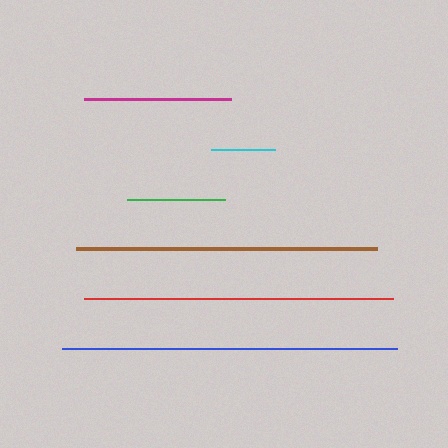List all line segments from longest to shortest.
From longest to shortest: blue, red, brown, magenta, green, cyan.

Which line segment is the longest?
The blue line is the longest at approximately 335 pixels.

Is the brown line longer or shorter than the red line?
The red line is longer than the brown line.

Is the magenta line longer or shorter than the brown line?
The brown line is longer than the magenta line.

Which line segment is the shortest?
The cyan line is the shortest at approximately 64 pixels.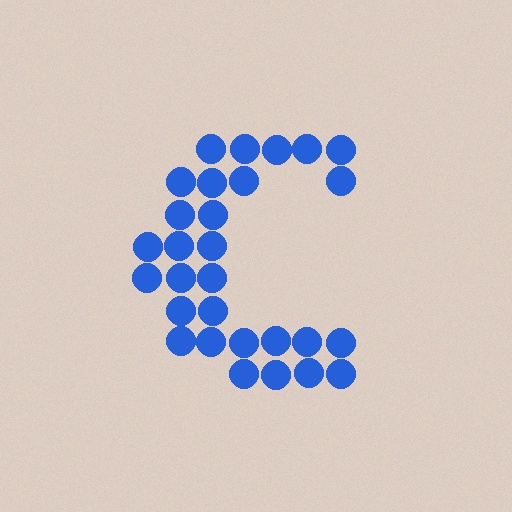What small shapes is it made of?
It is made of small circles.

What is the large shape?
The large shape is the letter C.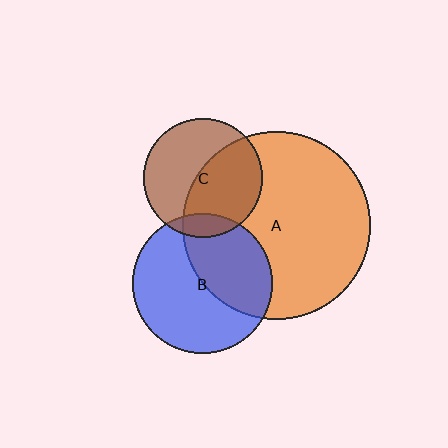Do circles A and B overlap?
Yes.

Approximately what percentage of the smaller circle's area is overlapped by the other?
Approximately 40%.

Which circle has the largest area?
Circle A (orange).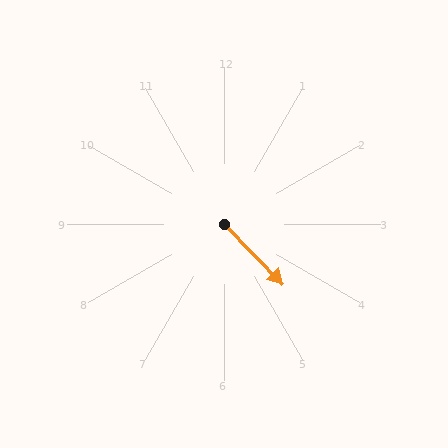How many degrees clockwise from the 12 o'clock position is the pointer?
Approximately 136 degrees.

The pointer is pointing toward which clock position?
Roughly 5 o'clock.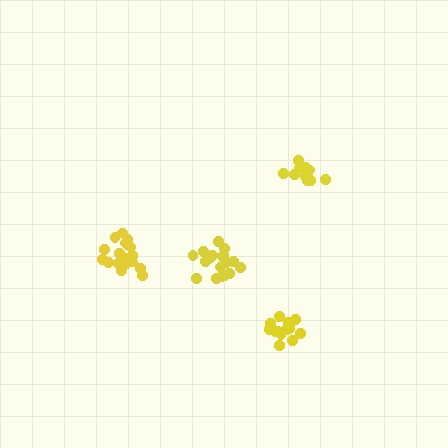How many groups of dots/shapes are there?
There are 4 groups.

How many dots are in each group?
Group 1: 19 dots, Group 2: 14 dots, Group 3: 15 dots, Group 4: 18 dots (66 total).